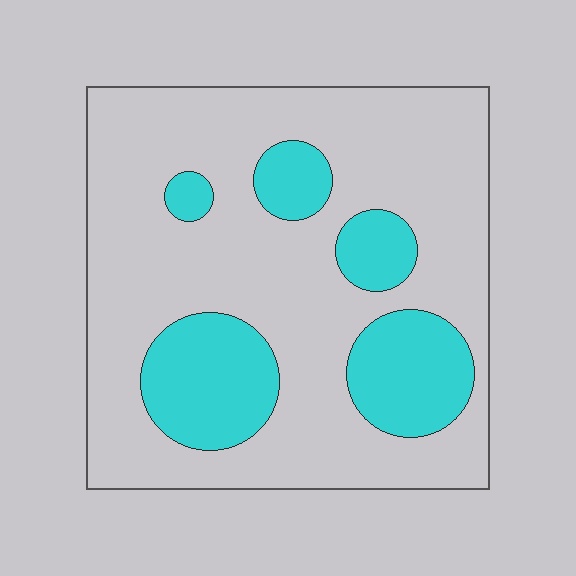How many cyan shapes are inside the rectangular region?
5.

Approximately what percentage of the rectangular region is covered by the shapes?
Approximately 25%.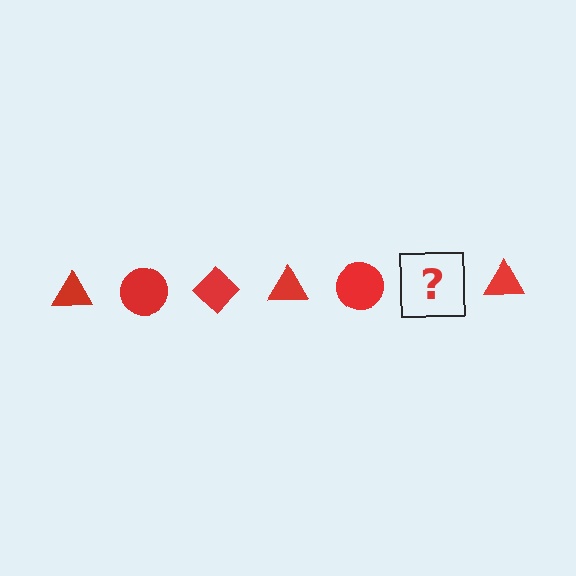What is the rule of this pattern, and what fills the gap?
The rule is that the pattern cycles through triangle, circle, diamond shapes in red. The gap should be filled with a red diamond.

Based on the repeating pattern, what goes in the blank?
The blank should be a red diamond.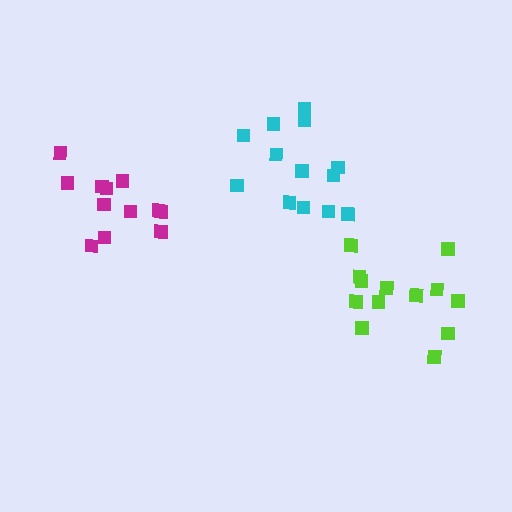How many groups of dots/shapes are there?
There are 3 groups.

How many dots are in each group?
Group 1: 12 dots, Group 2: 13 dots, Group 3: 13 dots (38 total).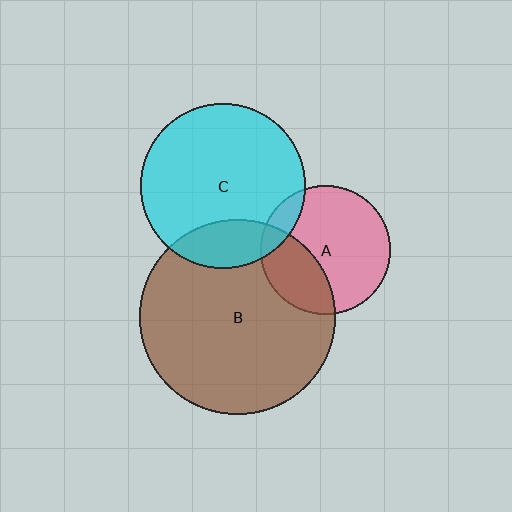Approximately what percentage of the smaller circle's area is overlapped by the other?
Approximately 10%.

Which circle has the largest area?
Circle B (brown).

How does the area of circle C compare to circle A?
Approximately 1.6 times.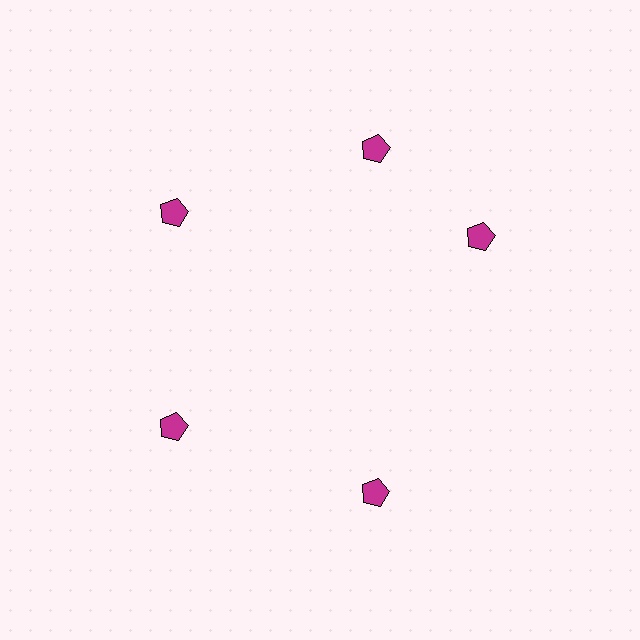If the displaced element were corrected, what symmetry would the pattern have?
It would have 5-fold rotational symmetry — the pattern would map onto itself every 72 degrees.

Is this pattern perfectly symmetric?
No. The 5 magenta pentagons are arranged in a ring, but one element near the 3 o'clock position is rotated out of alignment along the ring, breaking the 5-fold rotational symmetry.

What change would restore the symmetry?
The symmetry would be restored by rotating it back into even spacing with its neighbors so that all 5 pentagons sit at equal angles and equal distance from the center.